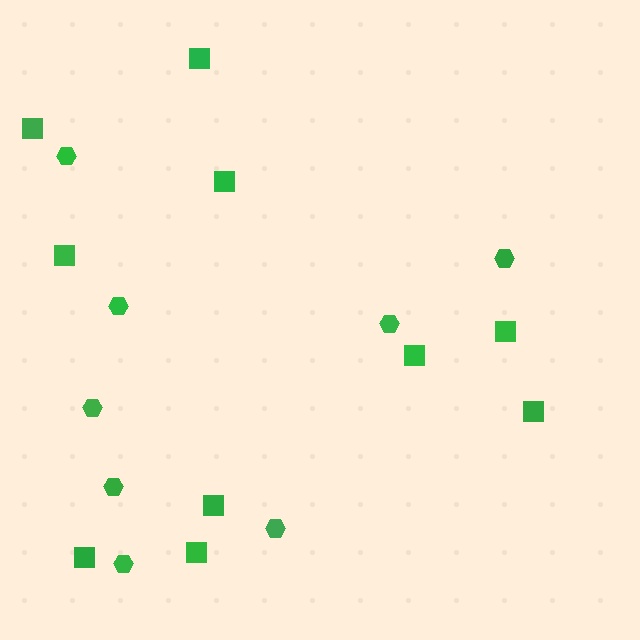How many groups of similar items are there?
There are 2 groups: one group of hexagons (8) and one group of squares (10).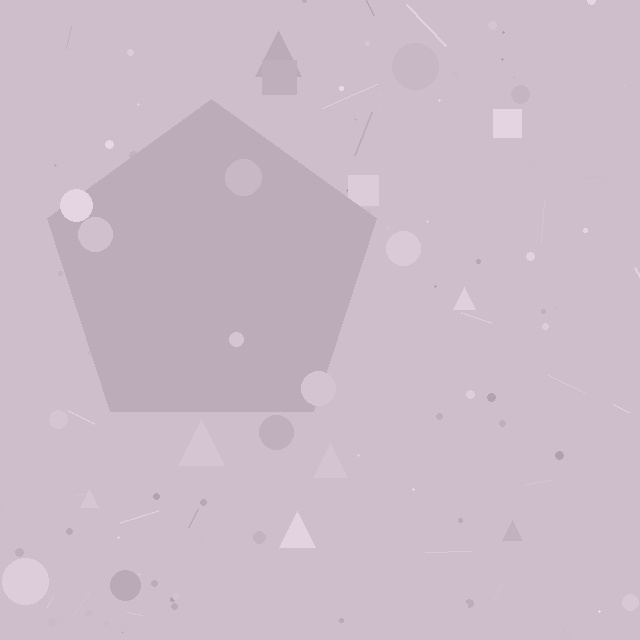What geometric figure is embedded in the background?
A pentagon is embedded in the background.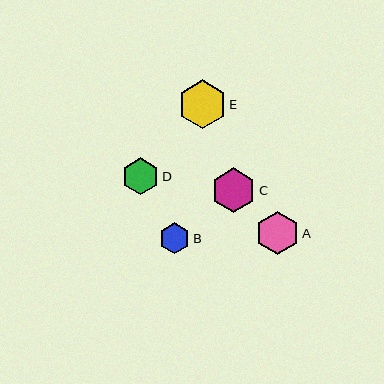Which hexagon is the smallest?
Hexagon B is the smallest with a size of approximately 31 pixels.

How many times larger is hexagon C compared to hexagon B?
Hexagon C is approximately 1.5 times the size of hexagon B.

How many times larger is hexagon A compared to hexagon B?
Hexagon A is approximately 1.4 times the size of hexagon B.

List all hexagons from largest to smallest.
From largest to smallest: E, C, A, D, B.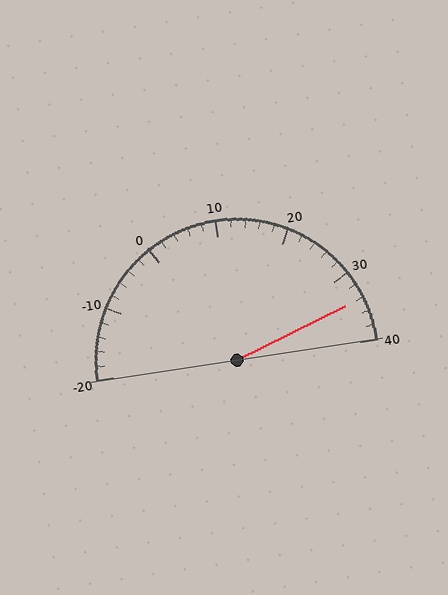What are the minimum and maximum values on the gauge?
The gauge ranges from -20 to 40.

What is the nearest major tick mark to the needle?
The nearest major tick mark is 30.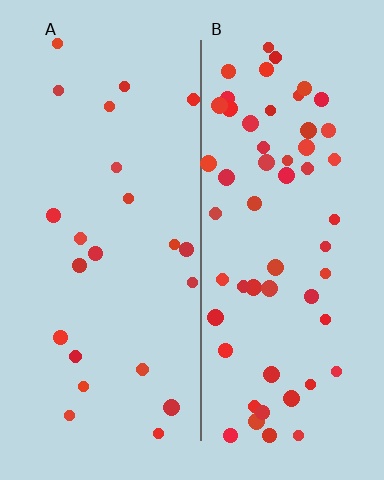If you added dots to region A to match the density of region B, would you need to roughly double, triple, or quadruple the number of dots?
Approximately triple.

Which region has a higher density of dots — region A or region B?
B (the right).